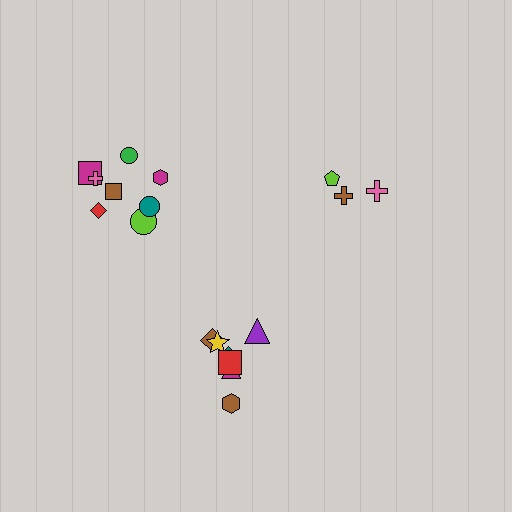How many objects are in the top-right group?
There are 3 objects.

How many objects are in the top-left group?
There are 8 objects.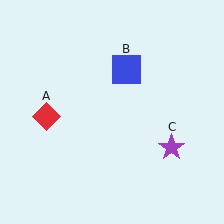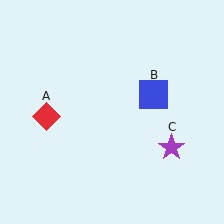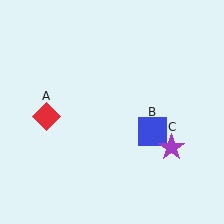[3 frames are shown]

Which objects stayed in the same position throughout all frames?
Red diamond (object A) and purple star (object C) remained stationary.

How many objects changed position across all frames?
1 object changed position: blue square (object B).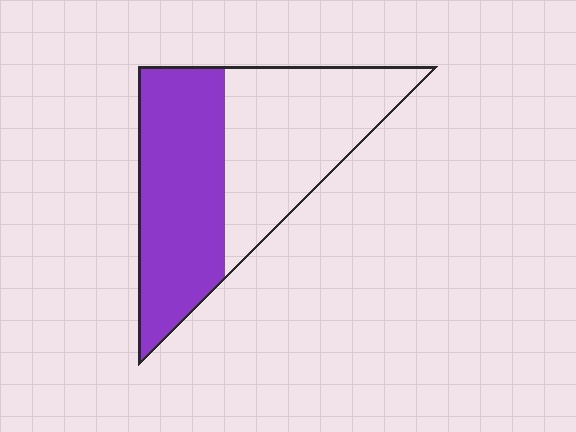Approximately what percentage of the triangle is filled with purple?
Approximately 50%.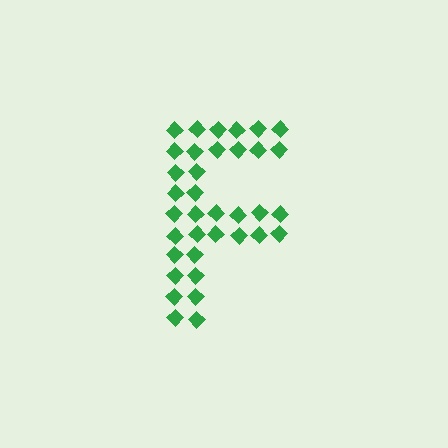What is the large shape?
The large shape is the letter F.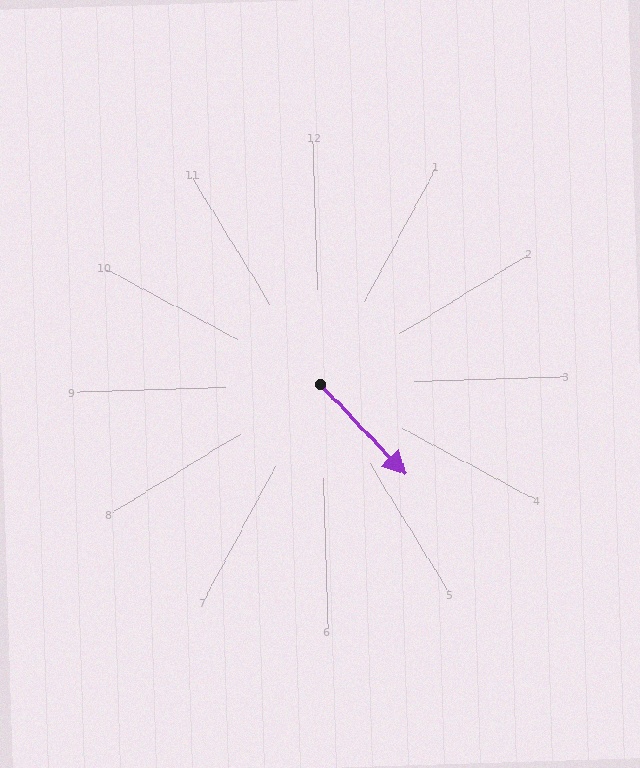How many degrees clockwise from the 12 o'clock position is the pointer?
Approximately 138 degrees.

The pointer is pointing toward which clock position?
Roughly 5 o'clock.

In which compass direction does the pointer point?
Southeast.